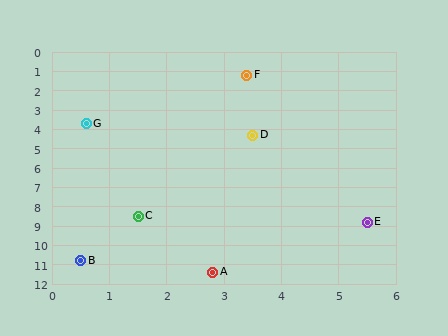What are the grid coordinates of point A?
Point A is at approximately (2.8, 11.4).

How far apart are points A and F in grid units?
Points A and F are about 10.2 grid units apart.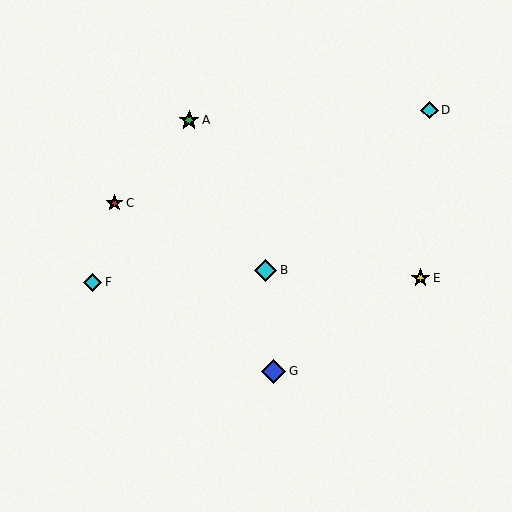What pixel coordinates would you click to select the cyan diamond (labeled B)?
Click at (265, 270) to select the cyan diamond B.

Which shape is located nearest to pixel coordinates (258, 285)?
The cyan diamond (labeled B) at (265, 270) is nearest to that location.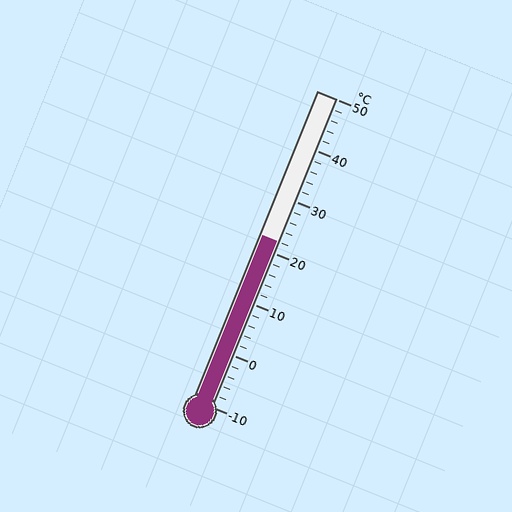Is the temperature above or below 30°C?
The temperature is below 30°C.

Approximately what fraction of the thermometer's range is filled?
The thermometer is filled to approximately 55% of its range.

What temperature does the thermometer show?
The thermometer shows approximately 22°C.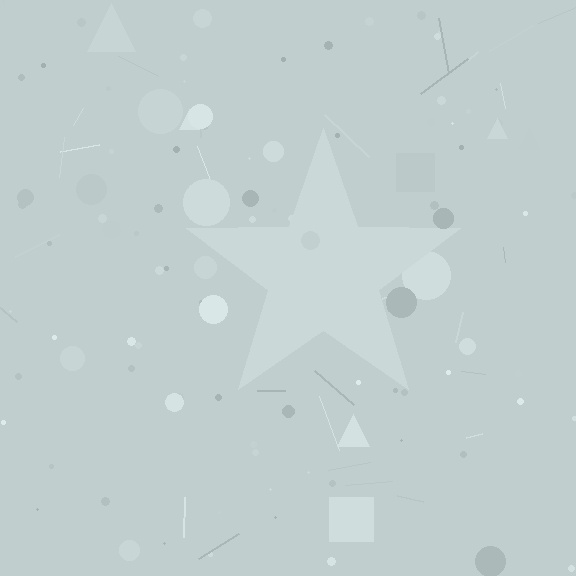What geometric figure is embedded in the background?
A star is embedded in the background.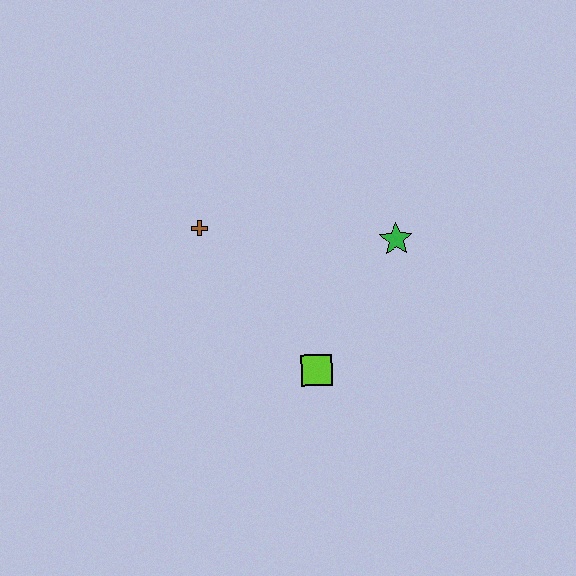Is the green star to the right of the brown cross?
Yes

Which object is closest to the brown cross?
The lime square is closest to the brown cross.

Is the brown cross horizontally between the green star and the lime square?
No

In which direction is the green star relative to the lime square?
The green star is above the lime square.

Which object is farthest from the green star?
The brown cross is farthest from the green star.